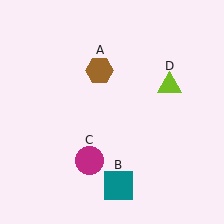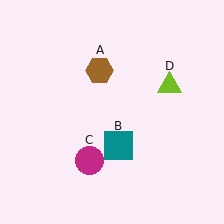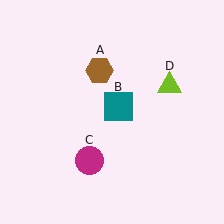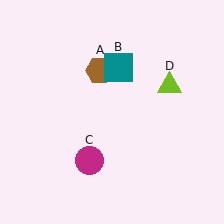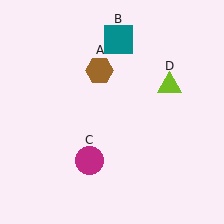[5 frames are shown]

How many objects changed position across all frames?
1 object changed position: teal square (object B).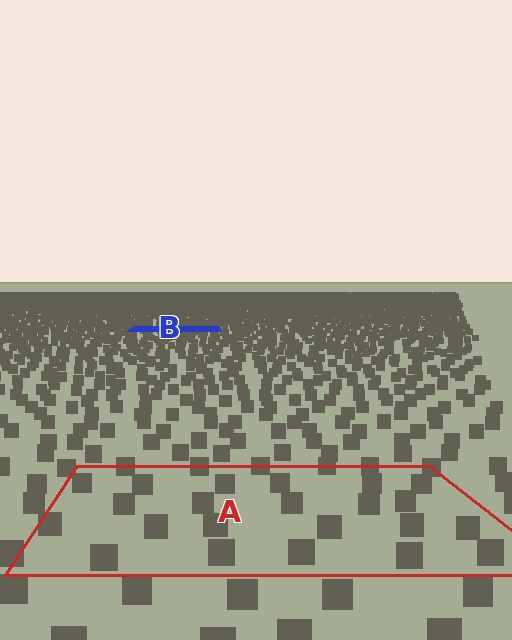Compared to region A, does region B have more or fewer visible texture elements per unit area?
Region B has more texture elements per unit area — they are packed more densely because it is farther away.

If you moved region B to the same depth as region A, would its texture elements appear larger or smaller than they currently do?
They would appear larger. At a closer depth, the same texture elements are projected at a bigger on-screen size.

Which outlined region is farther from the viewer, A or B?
Region B is farther from the viewer — the texture elements inside it appear smaller and more densely packed.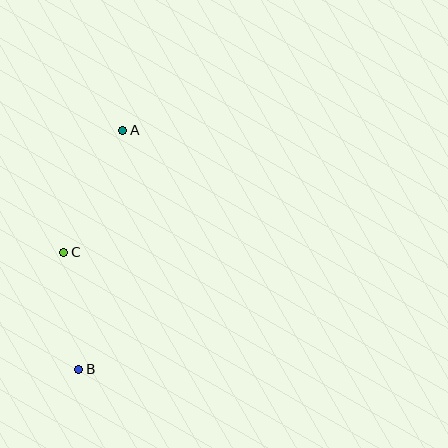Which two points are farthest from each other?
Points A and B are farthest from each other.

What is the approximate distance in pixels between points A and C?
The distance between A and C is approximately 136 pixels.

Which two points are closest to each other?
Points B and C are closest to each other.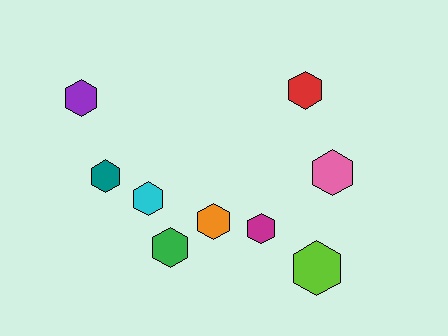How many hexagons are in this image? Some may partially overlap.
There are 9 hexagons.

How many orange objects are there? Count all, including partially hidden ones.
There is 1 orange object.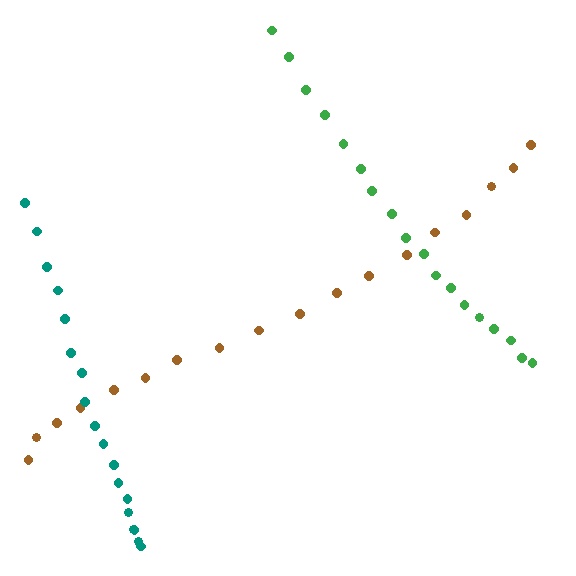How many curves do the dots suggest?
There are 3 distinct paths.